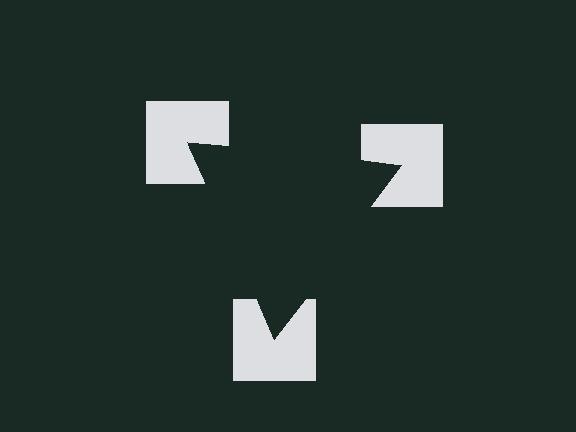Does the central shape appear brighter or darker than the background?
It typically appears slightly darker than the background, even though no actual brightness change is drawn.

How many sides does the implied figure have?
3 sides.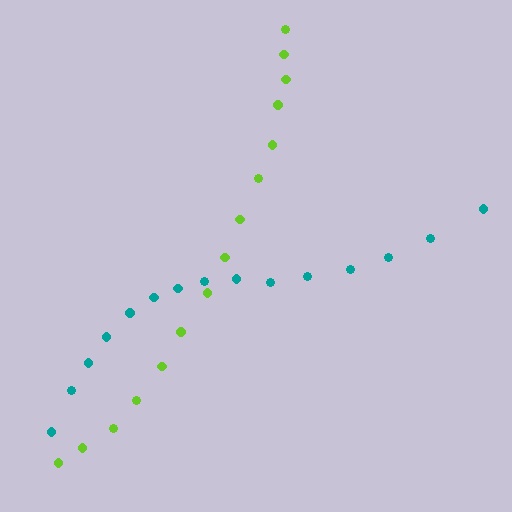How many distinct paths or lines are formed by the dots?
There are 2 distinct paths.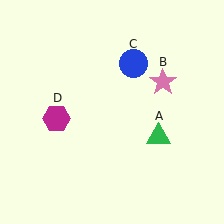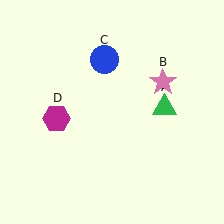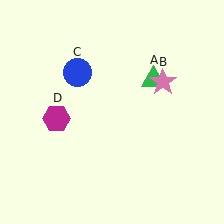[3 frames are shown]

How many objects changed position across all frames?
2 objects changed position: green triangle (object A), blue circle (object C).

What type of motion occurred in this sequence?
The green triangle (object A), blue circle (object C) rotated counterclockwise around the center of the scene.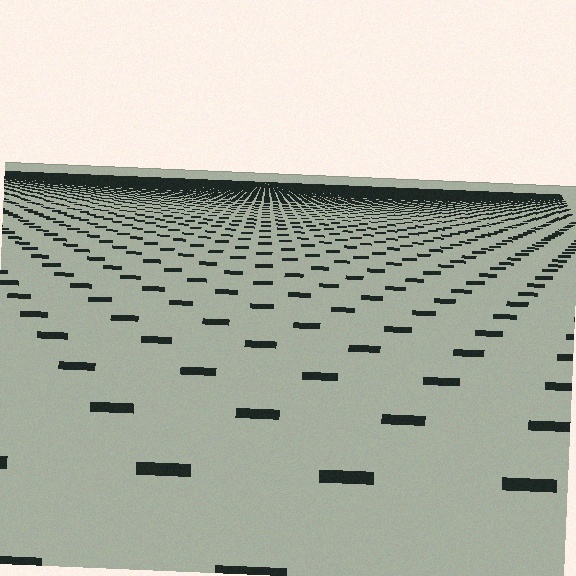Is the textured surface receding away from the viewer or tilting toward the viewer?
The surface is receding away from the viewer. Texture elements get smaller and denser toward the top.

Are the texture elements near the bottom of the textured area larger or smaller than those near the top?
Larger. Near the bottom, elements are closer to the viewer and appear at a bigger on-screen size.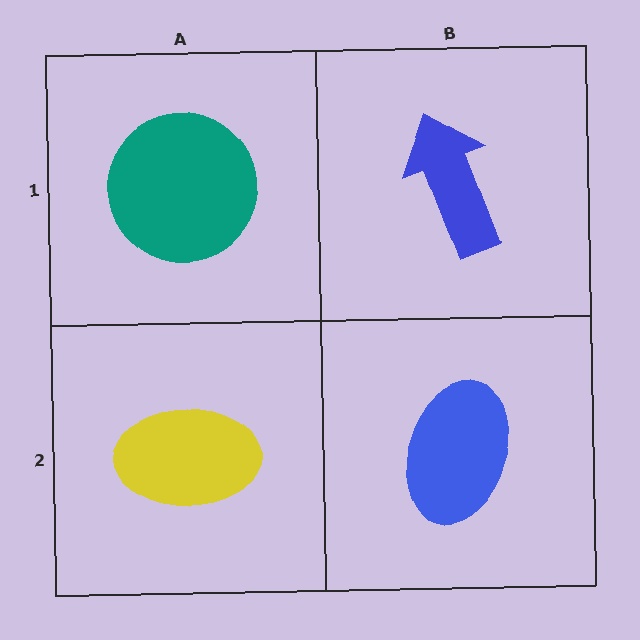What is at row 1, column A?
A teal circle.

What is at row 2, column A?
A yellow ellipse.